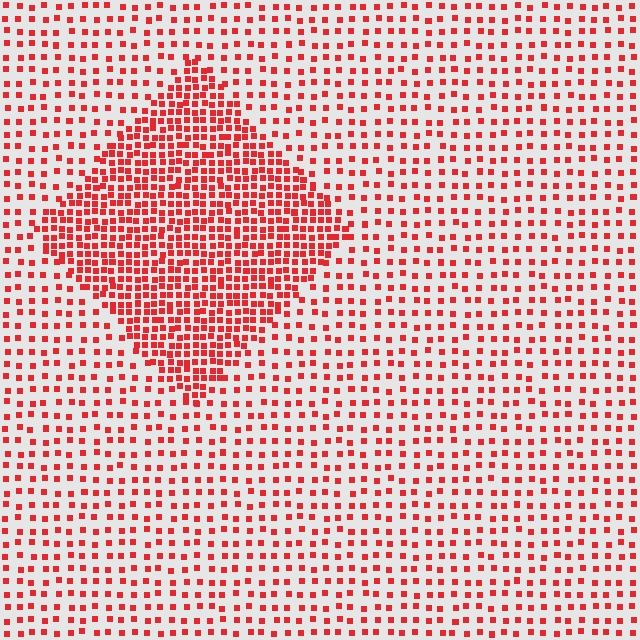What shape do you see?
I see a diamond.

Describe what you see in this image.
The image contains small red elements arranged at two different densities. A diamond-shaped region is visible where the elements are more densely packed than the surrounding area.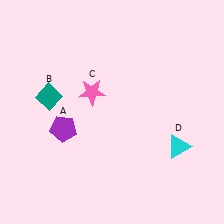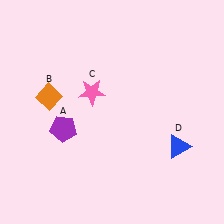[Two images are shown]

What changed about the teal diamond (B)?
In Image 1, B is teal. In Image 2, it changed to orange.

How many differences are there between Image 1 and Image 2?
There are 2 differences between the two images.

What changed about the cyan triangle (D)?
In Image 1, D is cyan. In Image 2, it changed to blue.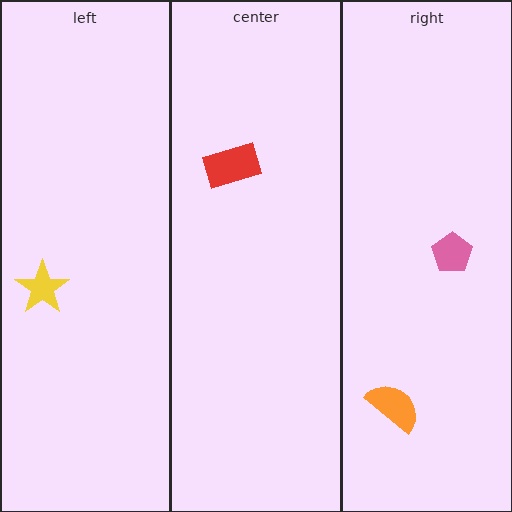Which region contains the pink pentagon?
The right region.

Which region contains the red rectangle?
The center region.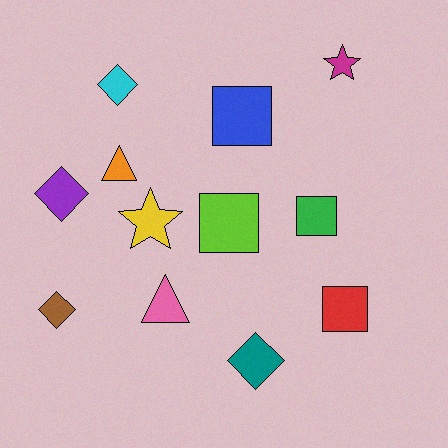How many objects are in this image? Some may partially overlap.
There are 12 objects.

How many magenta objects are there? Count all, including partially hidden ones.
There is 1 magenta object.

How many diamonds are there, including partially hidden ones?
There are 4 diamonds.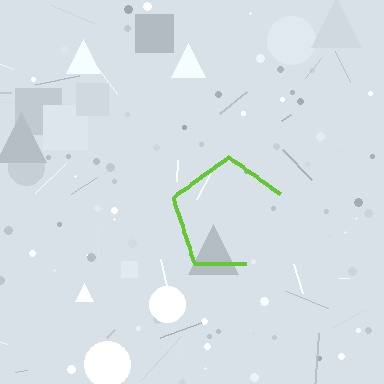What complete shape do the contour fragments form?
The contour fragments form a pentagon.